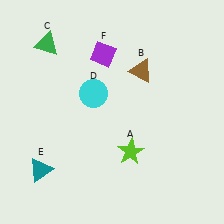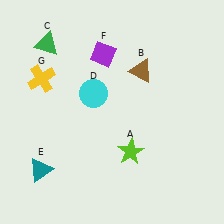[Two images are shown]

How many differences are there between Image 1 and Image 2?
There is 1 difference between the two images.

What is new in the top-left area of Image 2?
A yellow cross (G) was added in the top-left area of Image 2.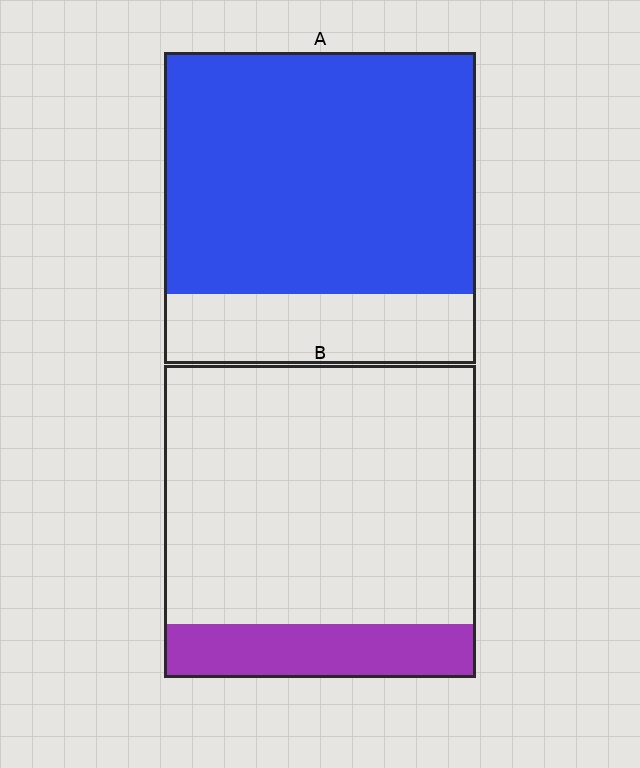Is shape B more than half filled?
No.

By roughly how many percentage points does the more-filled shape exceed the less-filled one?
By roughly 60 percentage points (A over B).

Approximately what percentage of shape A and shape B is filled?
A is approximately 80% and B is approximately 15%.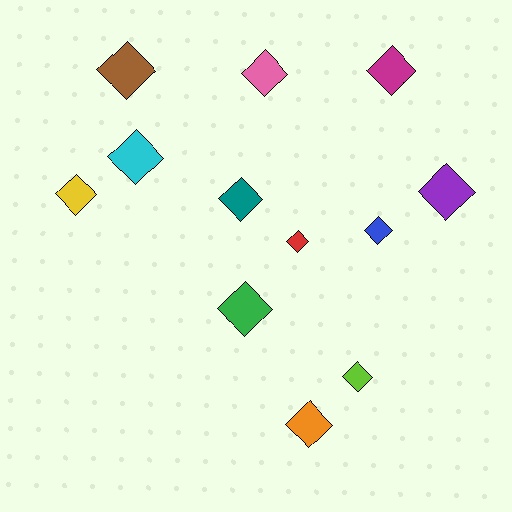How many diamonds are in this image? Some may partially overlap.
There are 12 diamonds.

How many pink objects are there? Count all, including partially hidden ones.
There is 1 pink object.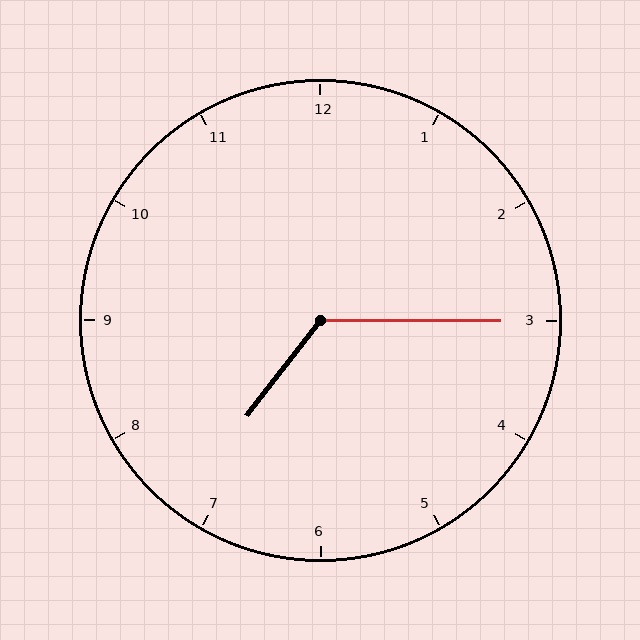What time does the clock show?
7:15.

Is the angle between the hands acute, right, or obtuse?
It is obtuse.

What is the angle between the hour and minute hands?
Approximately 128 degrees.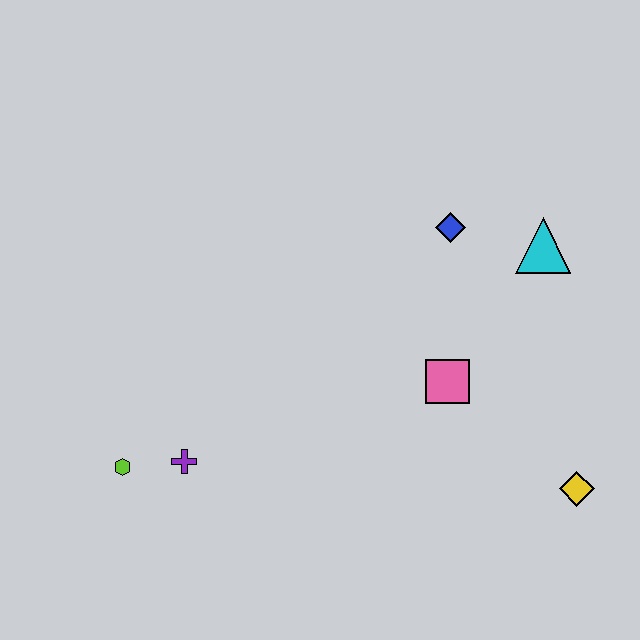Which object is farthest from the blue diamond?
The lime hexagon is farthest from the blue diamond.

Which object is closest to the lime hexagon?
The purple cross is closest to the lime hexagon.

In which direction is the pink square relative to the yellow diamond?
The pink square is to the left of the yellow diamond.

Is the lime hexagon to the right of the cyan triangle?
No